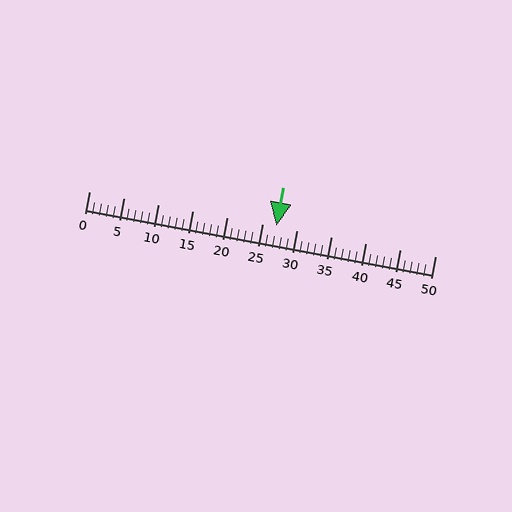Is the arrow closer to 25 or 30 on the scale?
The arrow is closer to 25.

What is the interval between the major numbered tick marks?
The major tick marks are spaced 5 units apart.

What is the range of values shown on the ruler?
The ruler shows values from 0 to 50.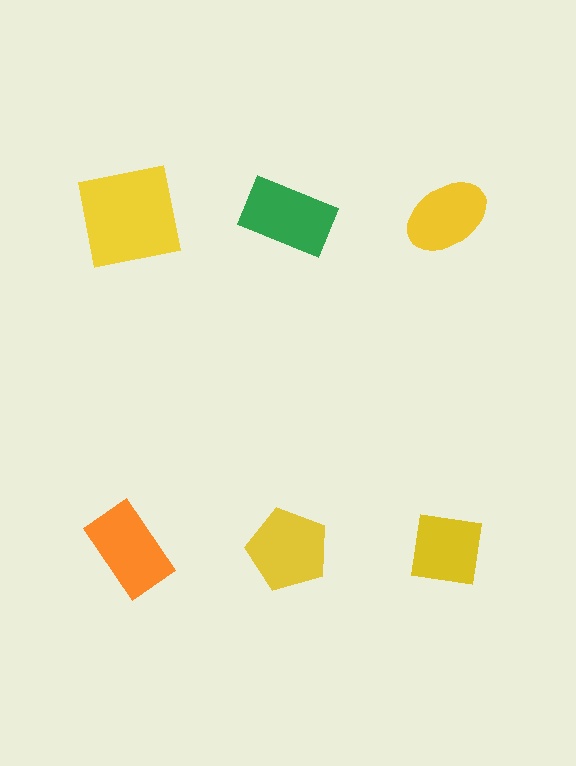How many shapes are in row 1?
3 shapes.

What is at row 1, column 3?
A yellow ellipse.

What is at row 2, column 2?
A yellow pentagon.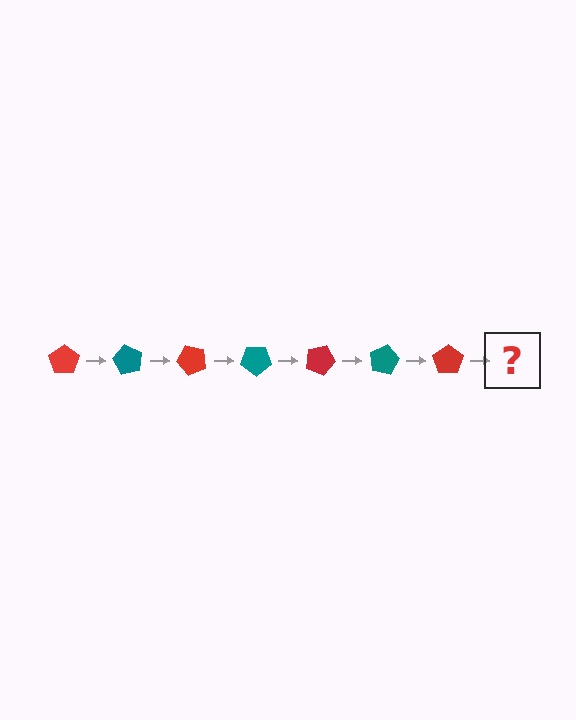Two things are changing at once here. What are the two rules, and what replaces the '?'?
The two rules are that it rotates 60 degrees each step and the color cycles through red and teal. The '?' should be a teal pentagon, rotated 420 degrees from the start.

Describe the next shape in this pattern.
It should be a teal pentagon, rotated 420 degrees from the start.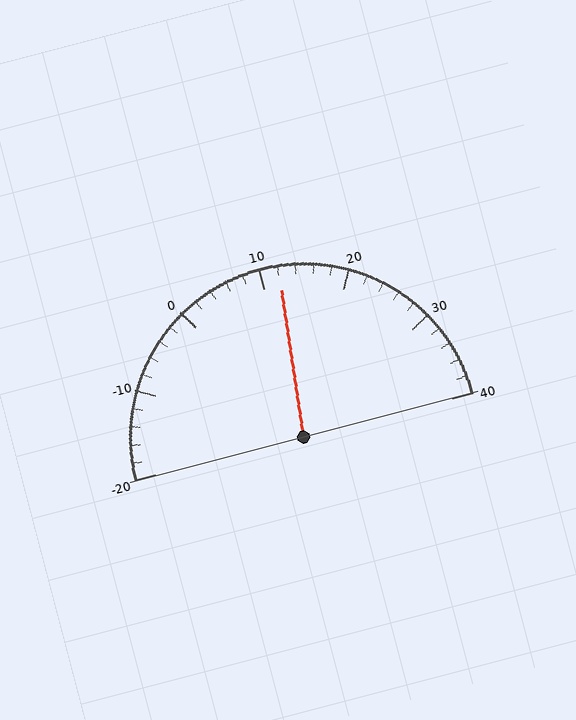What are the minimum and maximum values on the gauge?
The gauge ranges from -20 to 40.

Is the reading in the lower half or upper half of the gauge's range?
The reading is in the upper half of the range (-20 to 40).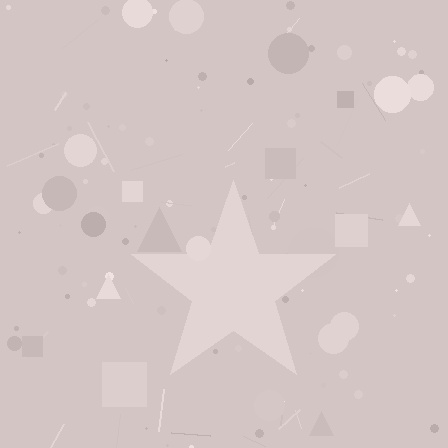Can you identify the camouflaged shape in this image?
The camouflaged shape is a star.